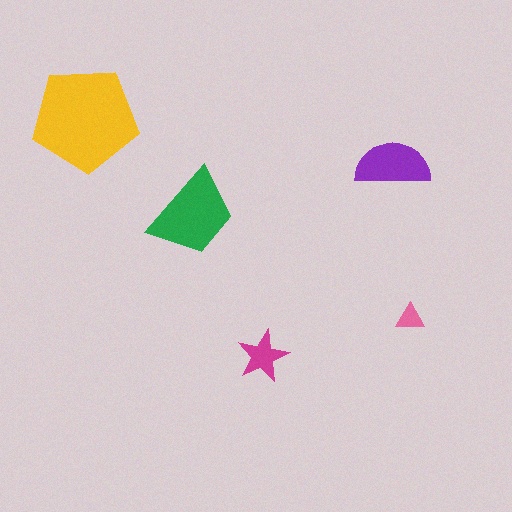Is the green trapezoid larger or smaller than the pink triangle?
Larger.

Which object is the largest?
The yellow pentagon.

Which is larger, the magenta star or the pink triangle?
The magenta star.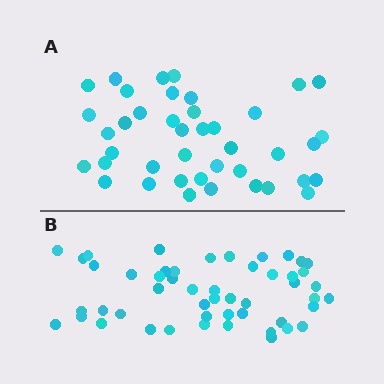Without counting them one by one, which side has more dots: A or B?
Region B (the bottom region) has more dots.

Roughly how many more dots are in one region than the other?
Region B has roughly 8 or so more dots than region A.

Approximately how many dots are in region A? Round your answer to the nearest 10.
About 40 dots. (The exact count is 41, which rounds to 40.)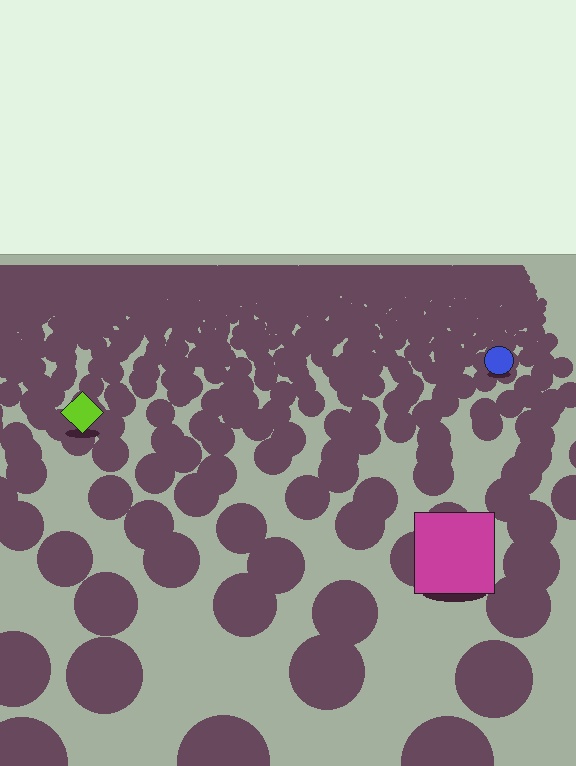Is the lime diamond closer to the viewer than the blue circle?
Yes. The lime diamond is closer — you can tell from the texture gradient: the ground texture is coarser near it.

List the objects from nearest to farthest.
From nearest to farthest: the magenta square, the lime diamond, the blue circle.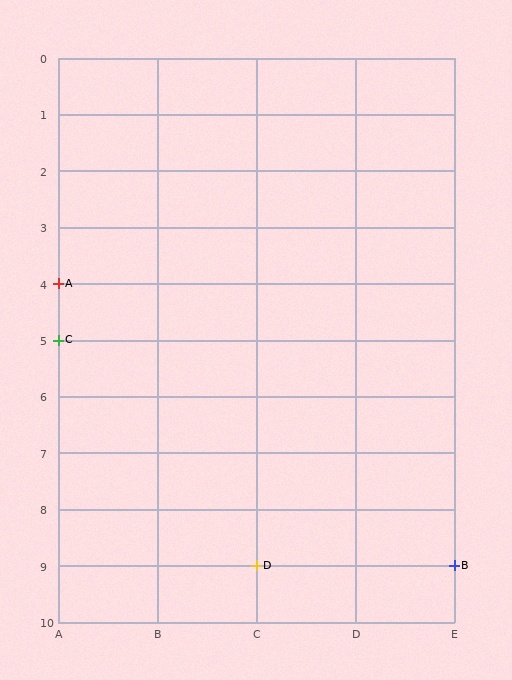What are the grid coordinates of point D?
Point D is at grid coordinates (C, 9).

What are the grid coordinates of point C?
Point C is at grid coordinates (A, 5).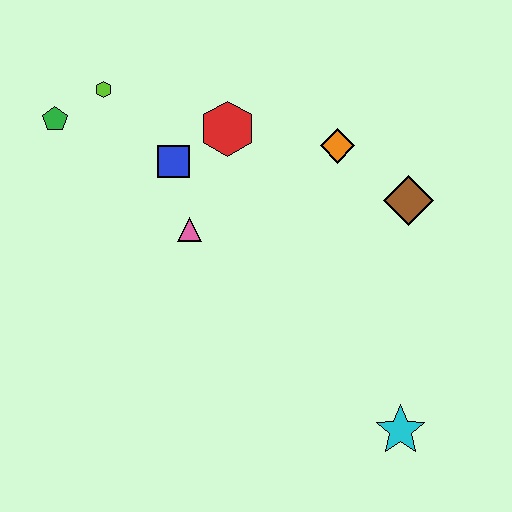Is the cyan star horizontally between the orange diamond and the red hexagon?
No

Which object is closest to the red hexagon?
The blue square is closest to the red hexagon.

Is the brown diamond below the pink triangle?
No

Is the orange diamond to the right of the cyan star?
No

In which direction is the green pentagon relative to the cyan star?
The green pentagon is to the left of the cyan star.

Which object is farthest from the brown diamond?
The green pentagon is farthest from the brown diamond.